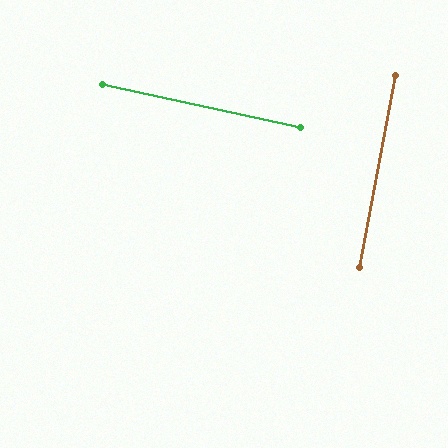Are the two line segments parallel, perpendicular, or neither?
Perpendicular — they meet at approximately 88°.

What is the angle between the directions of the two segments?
Approximately 88 degrees.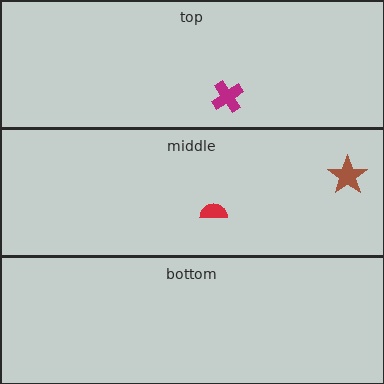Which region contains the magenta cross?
The top region.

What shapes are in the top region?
The magenta cross.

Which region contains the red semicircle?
The middle region.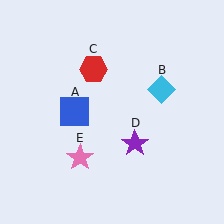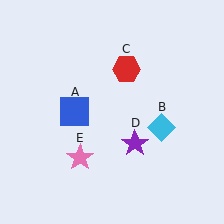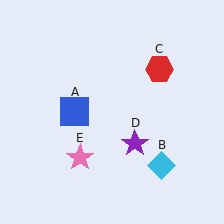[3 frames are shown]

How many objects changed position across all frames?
2 objects changed position: cyan diamond (object B), red hexagon (object C).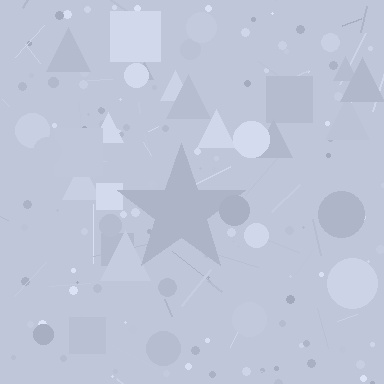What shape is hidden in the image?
A star is hidden in the image.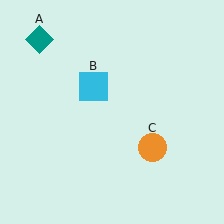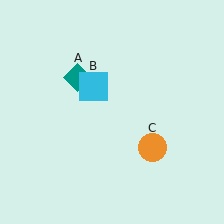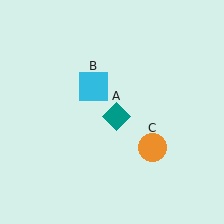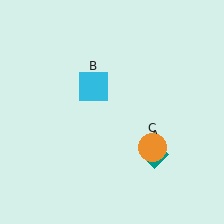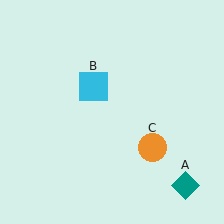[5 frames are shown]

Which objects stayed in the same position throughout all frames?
Cyan square (object B) and orange circle (object C) remained stationary.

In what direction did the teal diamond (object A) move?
The teal diamond (object A) moved down and to the right.